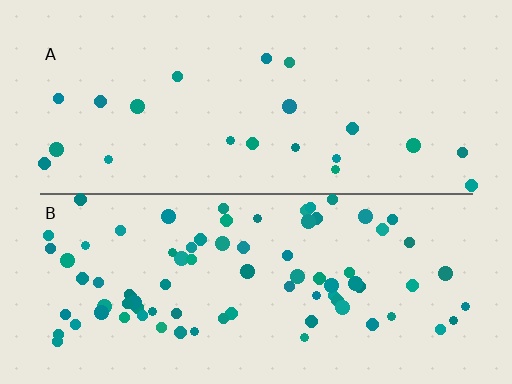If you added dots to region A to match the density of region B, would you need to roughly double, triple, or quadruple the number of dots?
Approximately quadruple.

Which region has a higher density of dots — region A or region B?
B (the bottom).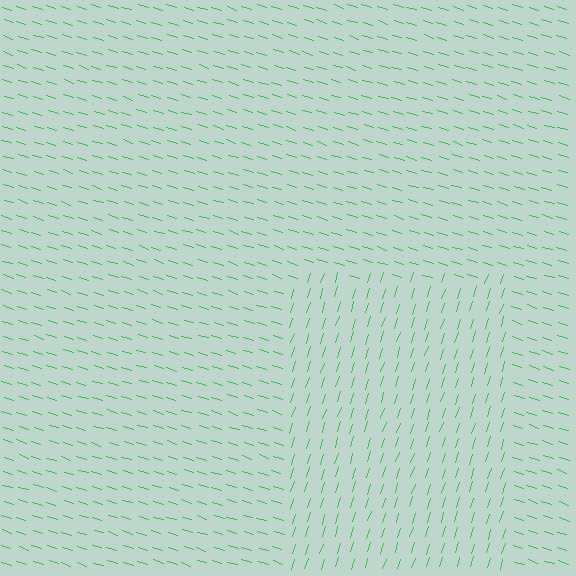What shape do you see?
I see a rectangle.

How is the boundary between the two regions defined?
The boundary is defined purely by a change in line orientation (approximately 89 degrees difference). All lines are the same color and thickness.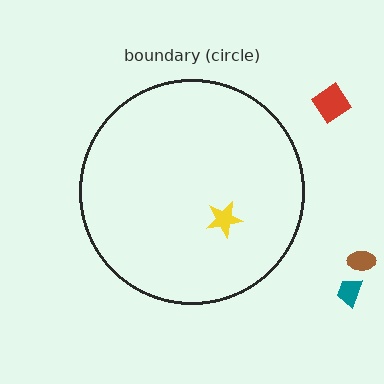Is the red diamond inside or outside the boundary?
Outside.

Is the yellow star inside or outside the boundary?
Inside.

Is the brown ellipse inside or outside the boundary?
Outside.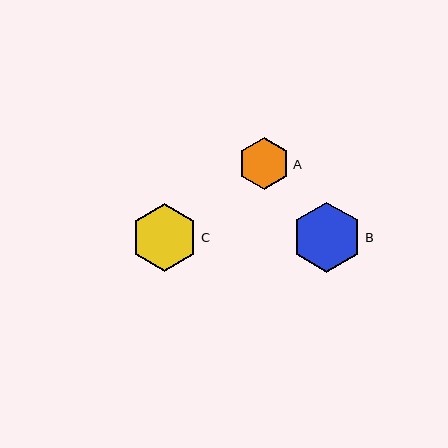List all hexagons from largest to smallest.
From largest to smallest: B, C, A.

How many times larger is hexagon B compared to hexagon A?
Hexagon B is approximately 1.4 times the size of hexagon A.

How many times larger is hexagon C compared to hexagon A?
Hexagon C is approximately 1.3 times the size of hexagon A.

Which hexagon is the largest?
Hexagon B is the largest with a size of approximately 70 pixels.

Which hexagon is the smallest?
Hexagon A is the smallest with a size of approximately 52 pixels.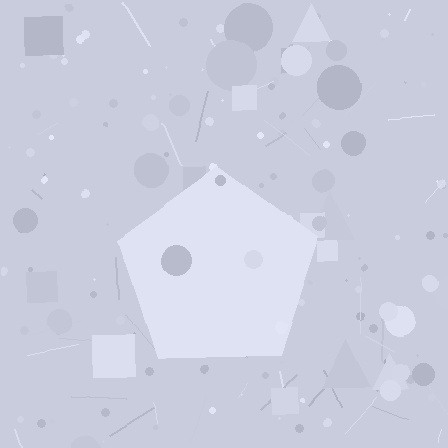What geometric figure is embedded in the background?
A pentagon is embedded in the background.